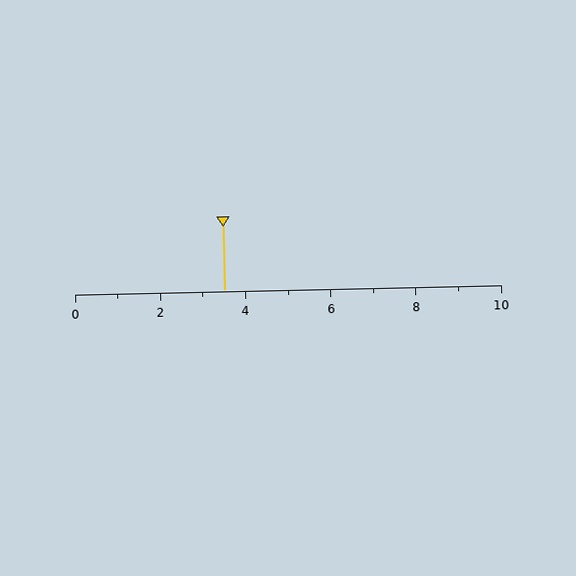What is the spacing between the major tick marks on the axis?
The major ticks are spaced 2 apart.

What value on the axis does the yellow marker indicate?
The marker indicates approximately 3.5.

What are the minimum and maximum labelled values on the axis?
The axis runs from 0 to 10.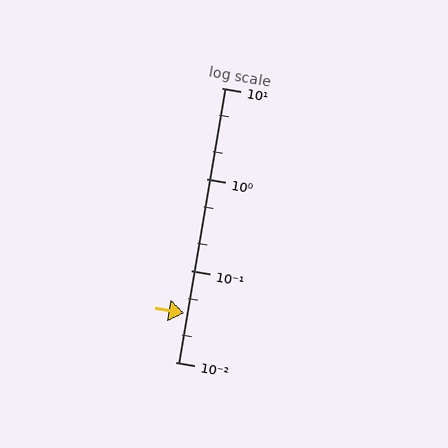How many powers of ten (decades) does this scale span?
The scale spans 3 decades, from 0.01 to 10.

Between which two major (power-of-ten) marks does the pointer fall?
The pointer is between 0.01 and 0.1.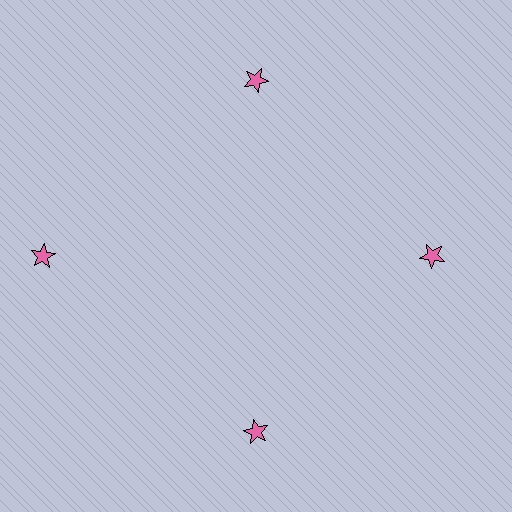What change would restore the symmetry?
The symmetry would be restored by moving it inward, back onto the ring so that all 4 stars sit at equal angles and equal distance from the center.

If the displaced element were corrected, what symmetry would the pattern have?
It would have 4-fold rotational symmetry — the pattern would map onto itself every 90 degrees.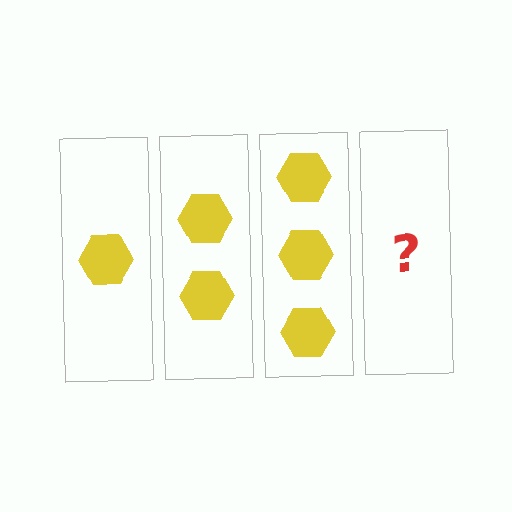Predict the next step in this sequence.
The next step is 4 hexagons.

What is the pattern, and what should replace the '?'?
The pattern is that each step adds one more hexagon. The '?' should be 4 hexagons.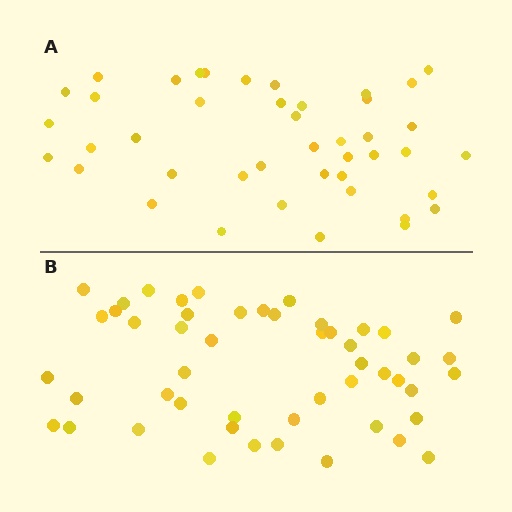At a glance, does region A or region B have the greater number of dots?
Region B (the bottom region) has more dots.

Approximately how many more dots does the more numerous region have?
Region B has roughly 8 or so more dots than region A.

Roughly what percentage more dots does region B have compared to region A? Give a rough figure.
About 15% more.